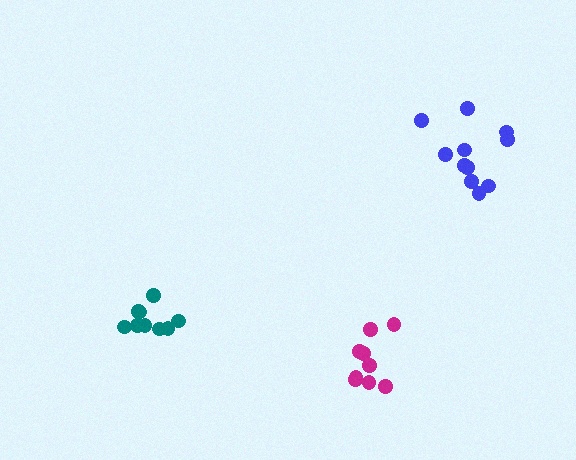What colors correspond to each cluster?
The clusters are colored: teal, magenta, blue.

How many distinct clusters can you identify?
There are 3 distinct clusters.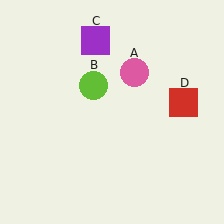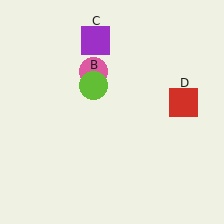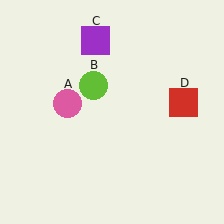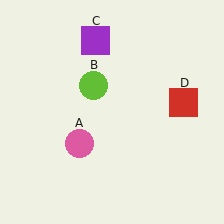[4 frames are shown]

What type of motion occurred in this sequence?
The pink circle (object A) rotated counterclockwise around the center of the scene.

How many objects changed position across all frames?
1 object changed position: pink circle (object A).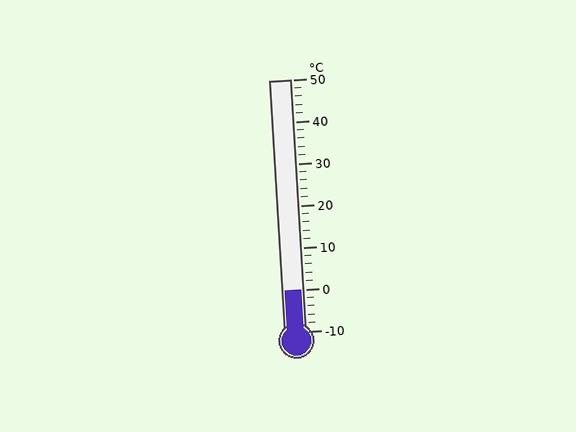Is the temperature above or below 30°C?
The temperature is below 30°C.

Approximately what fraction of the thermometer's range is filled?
The thermometer is filled to approximately 15% of its range.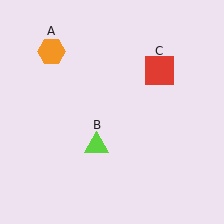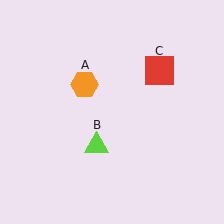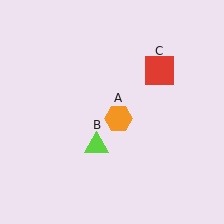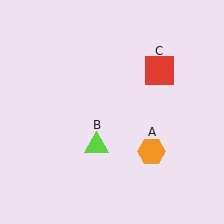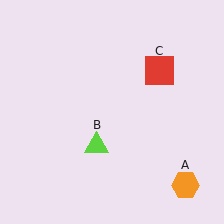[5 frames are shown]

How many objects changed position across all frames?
1 object changed position: orange hexagon (object A).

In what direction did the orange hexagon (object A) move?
The orange hexagon (object A) moved down and to the right.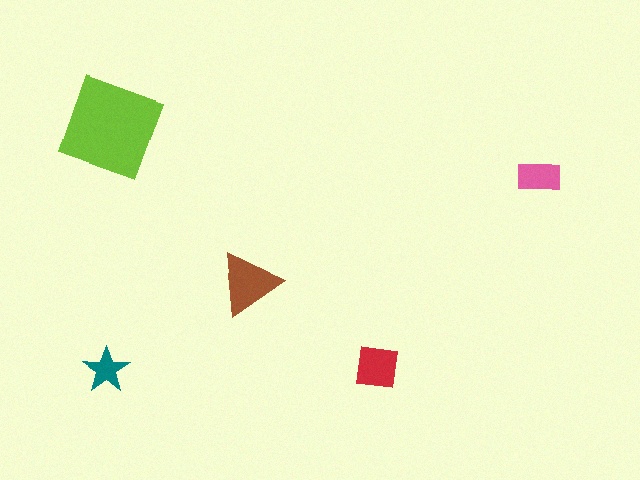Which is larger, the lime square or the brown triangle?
The lime square.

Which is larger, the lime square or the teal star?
The lime square.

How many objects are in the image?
There are 5 objects in the image.